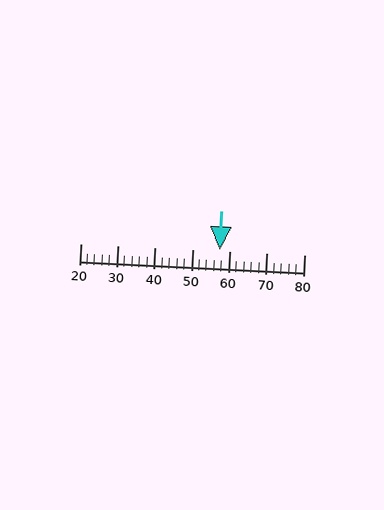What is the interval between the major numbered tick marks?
The major tick marks are spaced 10 units apart.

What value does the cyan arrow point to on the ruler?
The cyan arrow points to approximately 57.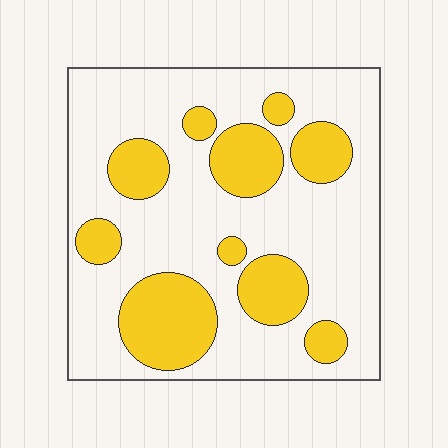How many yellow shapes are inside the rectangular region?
10.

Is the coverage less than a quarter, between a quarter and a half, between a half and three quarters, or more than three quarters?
Between a quarter and a half.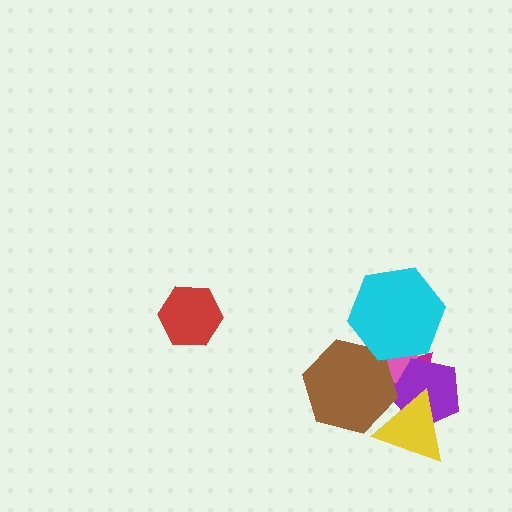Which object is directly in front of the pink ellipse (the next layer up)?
The purple pentagon is directly in front of the pink ellipse.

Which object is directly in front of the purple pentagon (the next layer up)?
The brown hexagon is directly in front of the purple pentagon.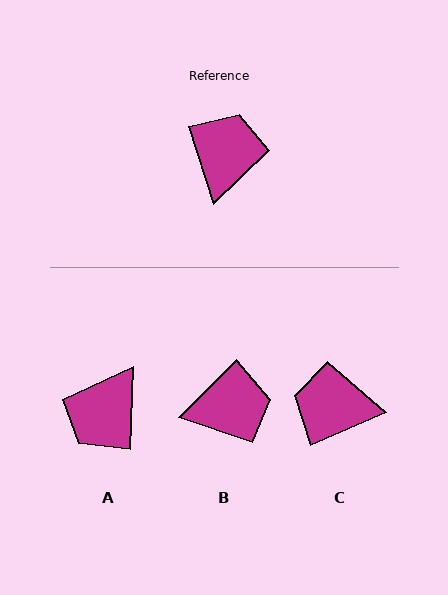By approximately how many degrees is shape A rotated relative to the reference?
Approximately 160 degrees counter-clockwise.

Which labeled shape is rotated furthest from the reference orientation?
A, about 160 degrees away.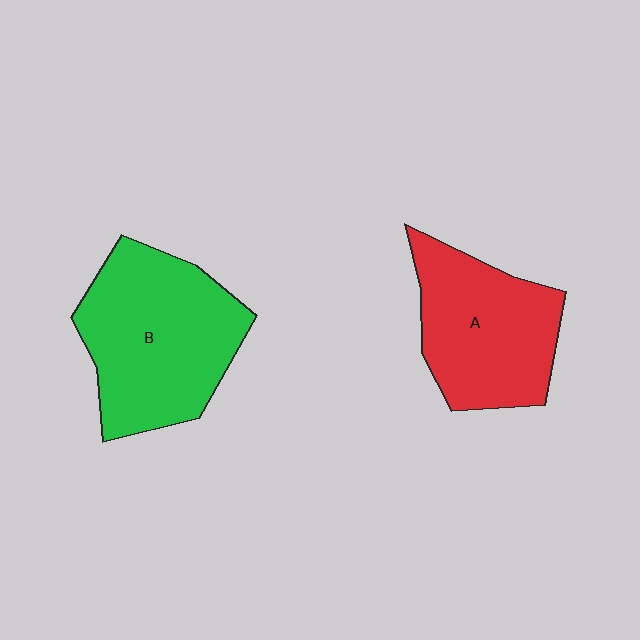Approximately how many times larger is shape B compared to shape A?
Approximately 1.2 times.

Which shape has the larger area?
Shape B (green).